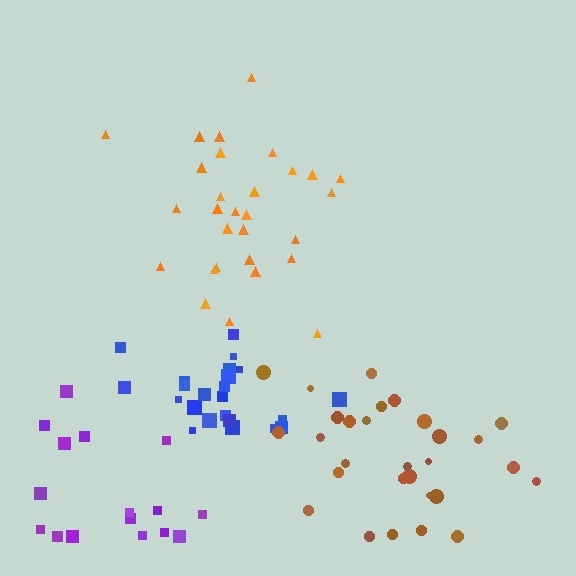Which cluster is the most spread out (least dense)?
Purple.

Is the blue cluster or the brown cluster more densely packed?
Blue.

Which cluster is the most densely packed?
Blue.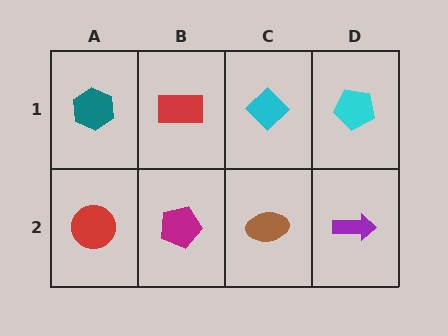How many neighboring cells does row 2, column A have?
2.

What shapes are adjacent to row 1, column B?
A magenta pentagon (row 2, column B), a teal hexagon (row 1, column A), a cyan diamond (row 1, column C).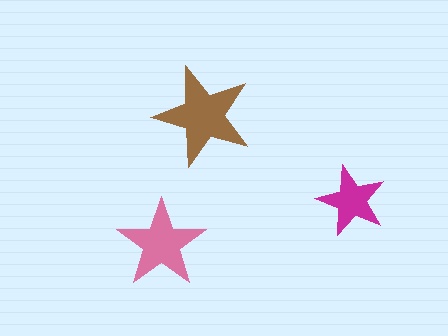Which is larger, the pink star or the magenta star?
The pink one.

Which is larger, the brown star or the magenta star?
The brown one.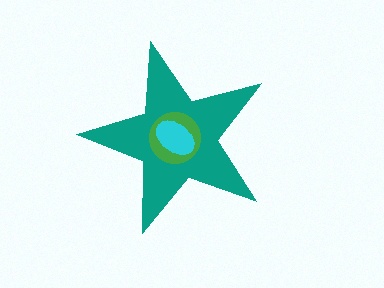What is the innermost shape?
The cyan ellipse.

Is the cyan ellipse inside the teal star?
Yes.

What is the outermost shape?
The teal star.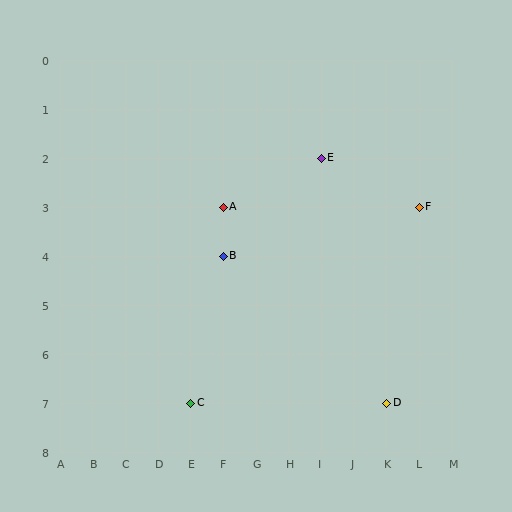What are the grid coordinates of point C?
Point C is at grid coordinates (E, 7).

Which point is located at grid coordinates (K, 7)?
Point D is at (K, 7).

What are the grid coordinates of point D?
Point D is at grid coordinates (K, 7).